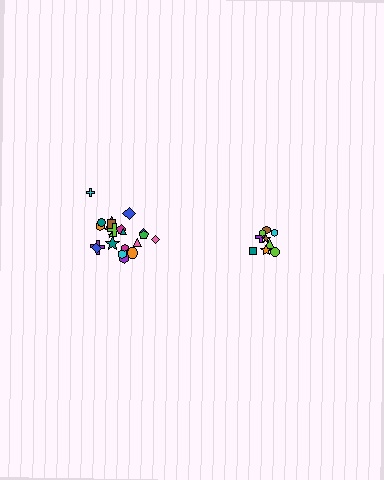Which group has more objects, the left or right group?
The left group.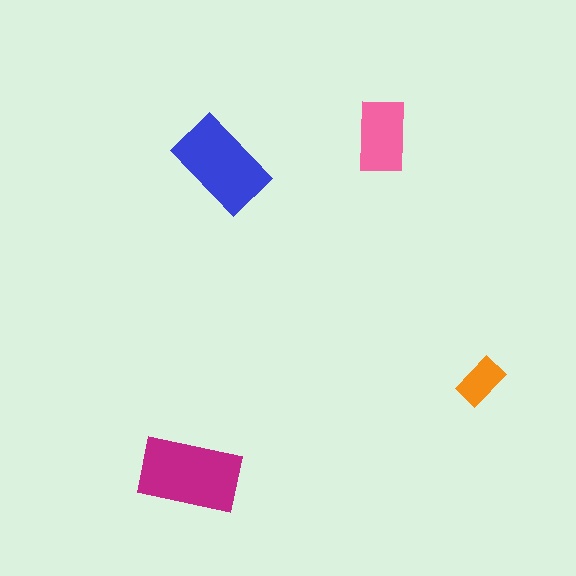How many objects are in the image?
There are 4 objects in the image.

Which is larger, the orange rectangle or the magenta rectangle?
The magenta one.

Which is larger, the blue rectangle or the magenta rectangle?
The magenta one.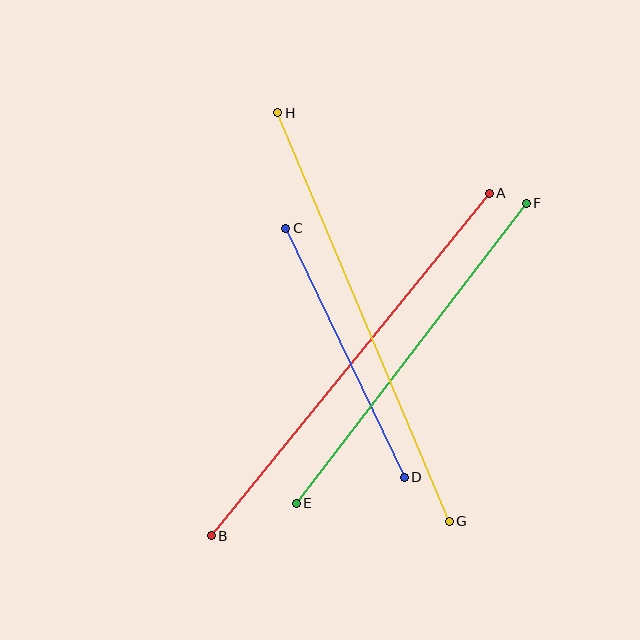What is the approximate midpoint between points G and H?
The midpoint is at approximately (363, 317) pixels.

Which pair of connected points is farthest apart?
Points G and H are farthest apart.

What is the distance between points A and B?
The distance is approximately 441 pixels.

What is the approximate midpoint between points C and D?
The midpoint is at approximately (345, 353) pixels.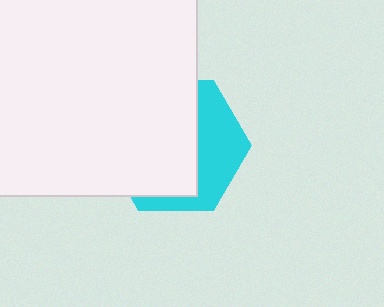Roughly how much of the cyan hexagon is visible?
A small part of it is visible (roughly 37%).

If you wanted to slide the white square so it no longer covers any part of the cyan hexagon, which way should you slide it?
Slide it left — that is the most direct way to separate the two shapes.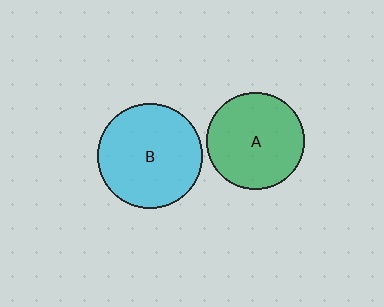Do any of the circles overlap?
No, none of the circles overlap.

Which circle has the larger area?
Circle B (cyan).